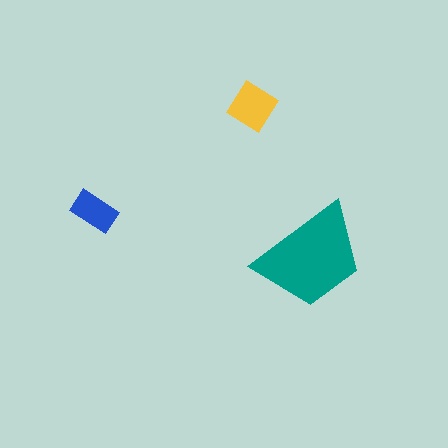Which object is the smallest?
The blue rectangle.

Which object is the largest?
The teal trapezoid.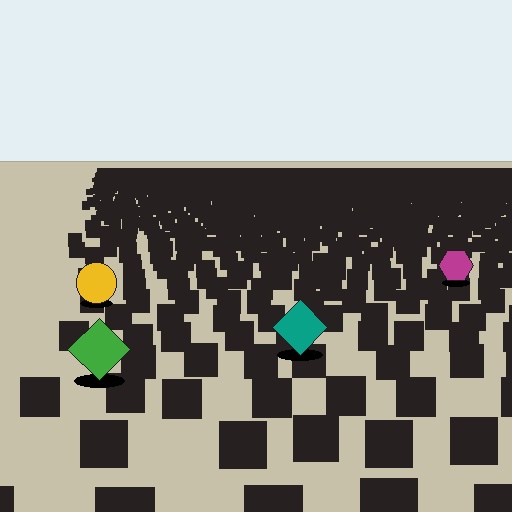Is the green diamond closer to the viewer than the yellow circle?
Yes. The green diamond is closer — you can tell from the texture gradient: the ground texture is coarser near it.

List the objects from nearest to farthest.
From nearest to farthest: the green diamond, the teal diamond, the yellow circle, the magenta hexagon.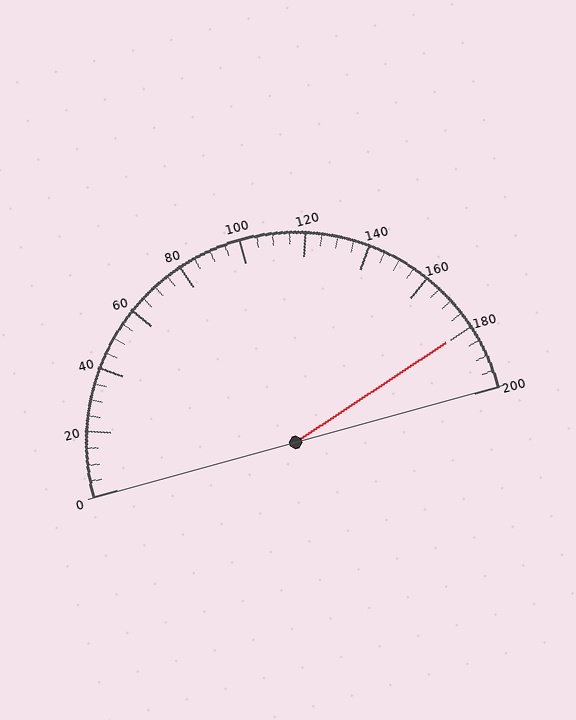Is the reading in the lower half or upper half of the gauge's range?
The reading is in the upper half of the range (0 to 200).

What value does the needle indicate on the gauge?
The needle indicates approximately 180.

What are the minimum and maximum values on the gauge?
The gauge ranges from 0 to 200.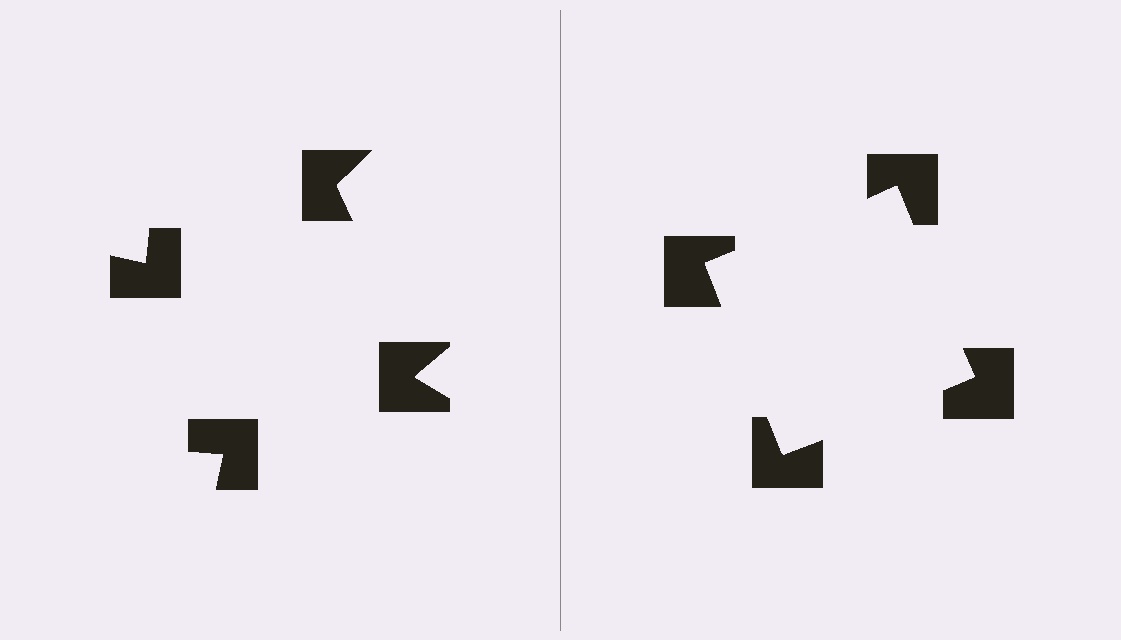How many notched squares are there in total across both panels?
8 — 4 on each side.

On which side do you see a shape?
An illusory square appears on the right side. On the left side the wedge cuts are rotated, so no coherent shape forms.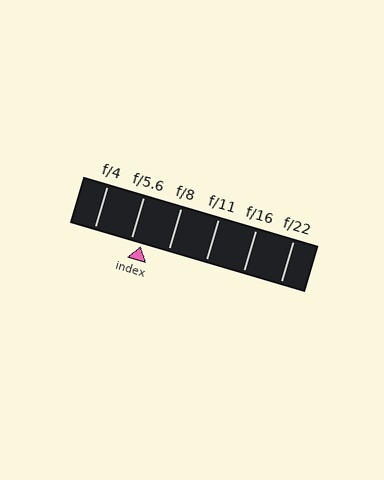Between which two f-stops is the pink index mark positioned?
The index mark is between f/5.6 and f/8.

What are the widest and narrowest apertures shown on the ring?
The widest aperture shown is f/4 and the narrowest is f/22.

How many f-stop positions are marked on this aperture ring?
There are 6 f-stop positions marked.